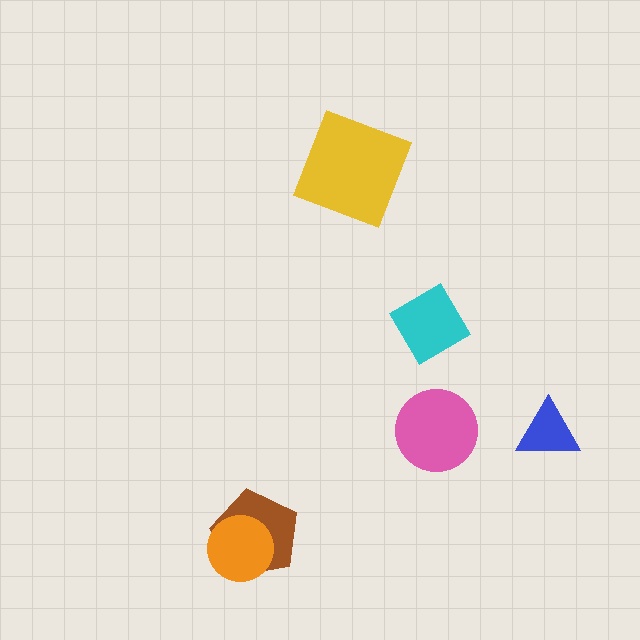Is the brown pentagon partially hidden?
Yes, it is partially covered by another shape.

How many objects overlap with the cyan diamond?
0 objects overlap with the cyan diamond.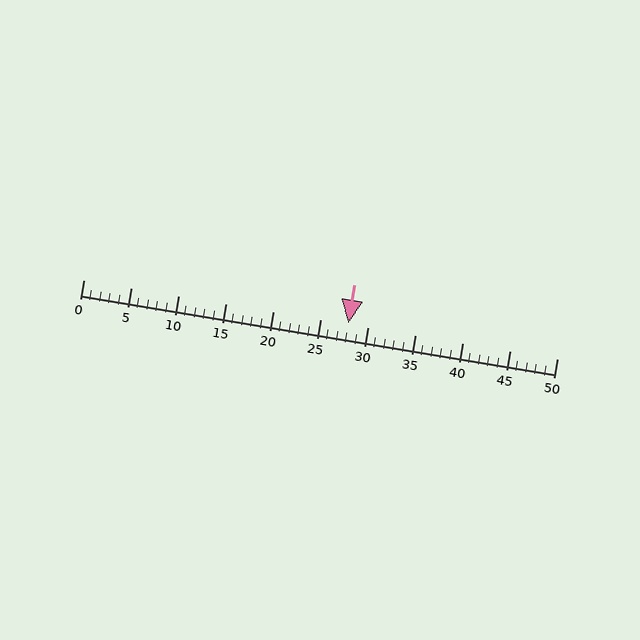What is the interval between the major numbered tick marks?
The major tick marks are spaced 5 units apart.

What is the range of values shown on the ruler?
The ruler shows values from 0 to 50.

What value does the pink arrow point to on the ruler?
The pink arrow points to approximately 28.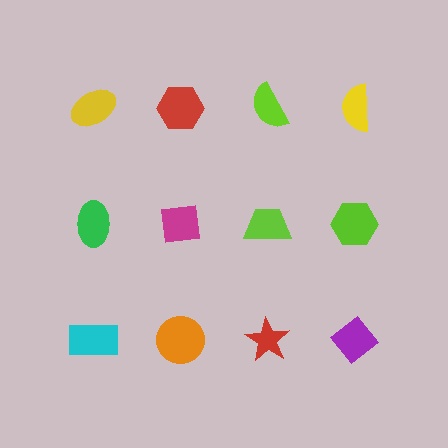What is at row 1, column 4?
A yellow semicircle.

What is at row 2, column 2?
A magenta square.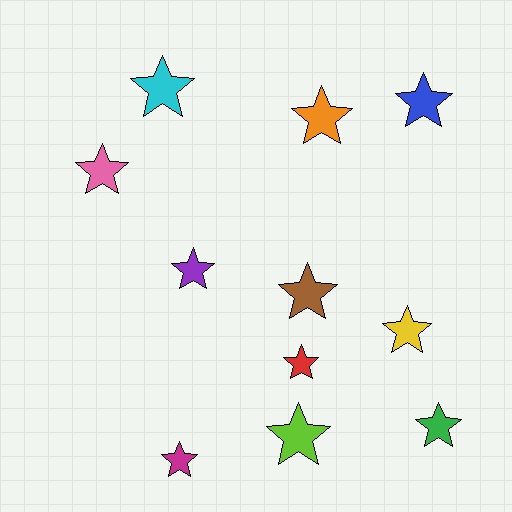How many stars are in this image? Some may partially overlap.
There are 11 stars.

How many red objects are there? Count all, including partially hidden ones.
There is 1 red object.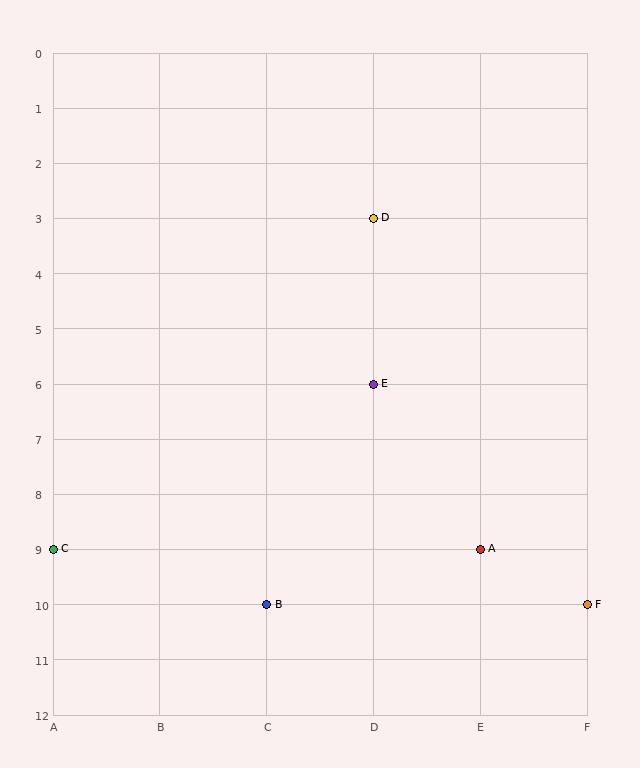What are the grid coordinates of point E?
Point E is at grid coordinates (D, 6).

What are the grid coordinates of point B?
Point B is at grid coordinates (C, 10).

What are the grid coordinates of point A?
Point A is at grid coordinates (E, 9).